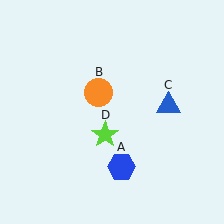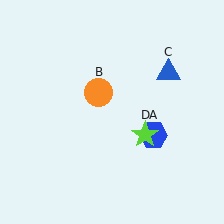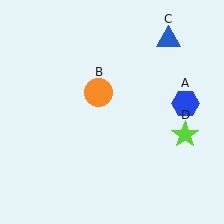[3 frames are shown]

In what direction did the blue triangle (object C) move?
The blue triangle (object C) moved up.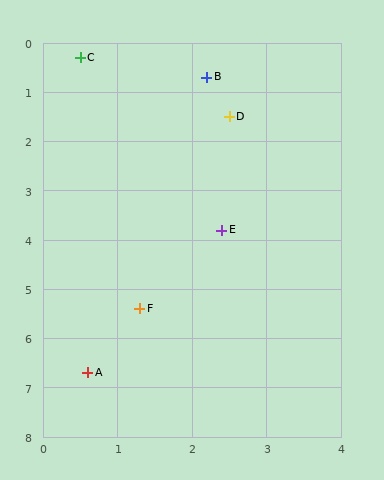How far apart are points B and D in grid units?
Points B and D are about 0.9 grid units apart.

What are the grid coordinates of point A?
Point A is at approximately (0.6, 6.7).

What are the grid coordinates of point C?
Point C is at approximately (0.5, 0.3).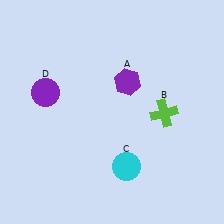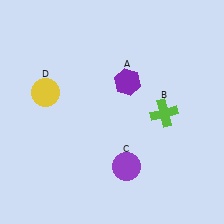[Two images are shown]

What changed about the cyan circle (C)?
In Image 1, C is cyan. In Image 2, it changed to purple.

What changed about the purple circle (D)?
In Image 1, D is purple. In Image 2, it changed to yellow.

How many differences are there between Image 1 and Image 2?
There are 2 differences between the two images.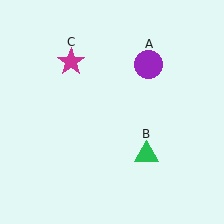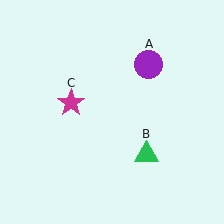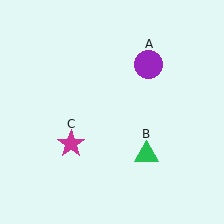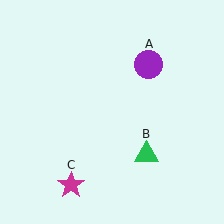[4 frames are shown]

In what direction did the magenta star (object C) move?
The magenta star (object C) moved down.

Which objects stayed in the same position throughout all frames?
Purple circle (object A) and green triangle (object B) remained stationary.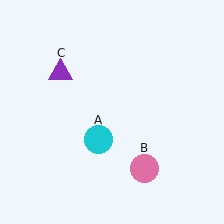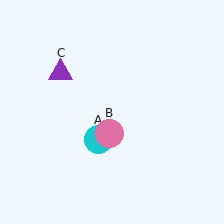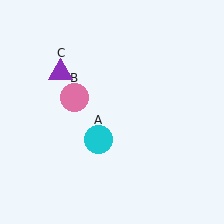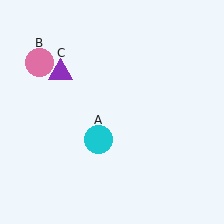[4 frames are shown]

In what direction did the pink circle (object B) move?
The pink circle (object B) moved up and to the left.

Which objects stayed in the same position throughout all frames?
Cyan circle (object A) and purple triangle (object C) remained stationary.